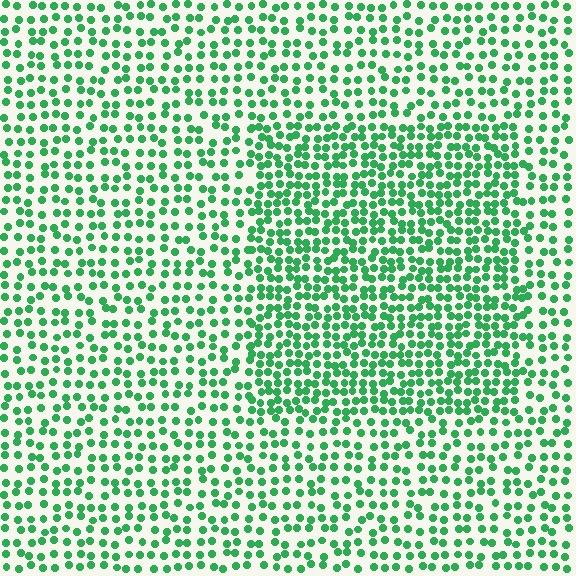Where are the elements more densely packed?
The elements are more densely packed inside the rectangle boundary.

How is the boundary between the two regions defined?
The boundary is defined by a change in element density (approximately 1.7x ratio). All elements are the same color, size, and shape.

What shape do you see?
I see a rectangle.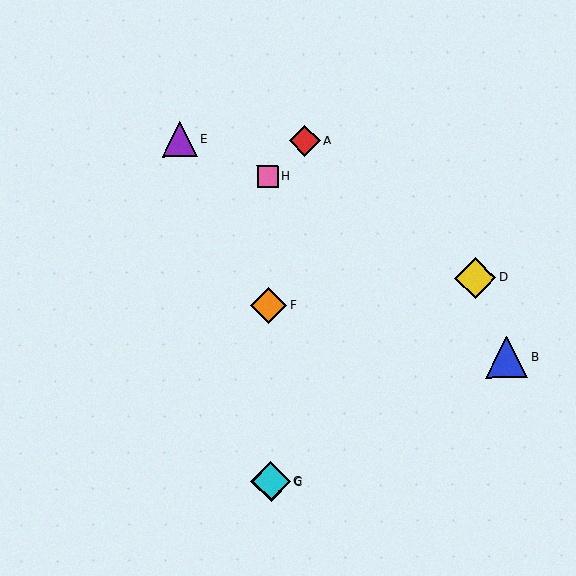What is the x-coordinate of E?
Object E is at x≈180.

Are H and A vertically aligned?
No, H is at x≈267 and A is at x≈305.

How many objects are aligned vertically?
4 objects (C, F, G, H) are aligned vertically.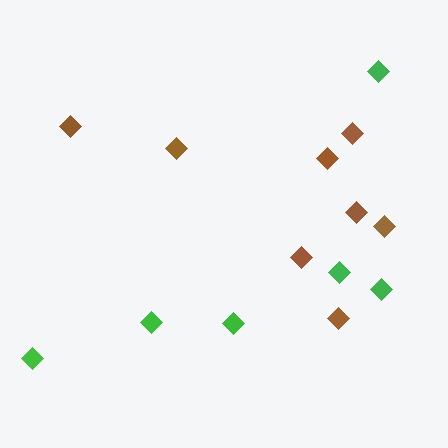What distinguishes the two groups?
There are 2 groups: one group of green diamonds (6) and one group of brown diamonds (8).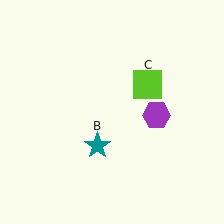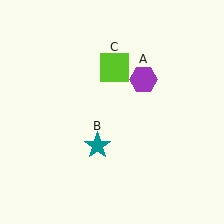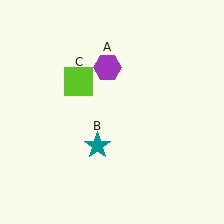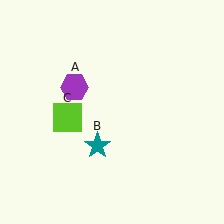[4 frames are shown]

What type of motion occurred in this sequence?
The purple hexagon (object A), lime square (object C) rotated counterclockwise around the center of the scene.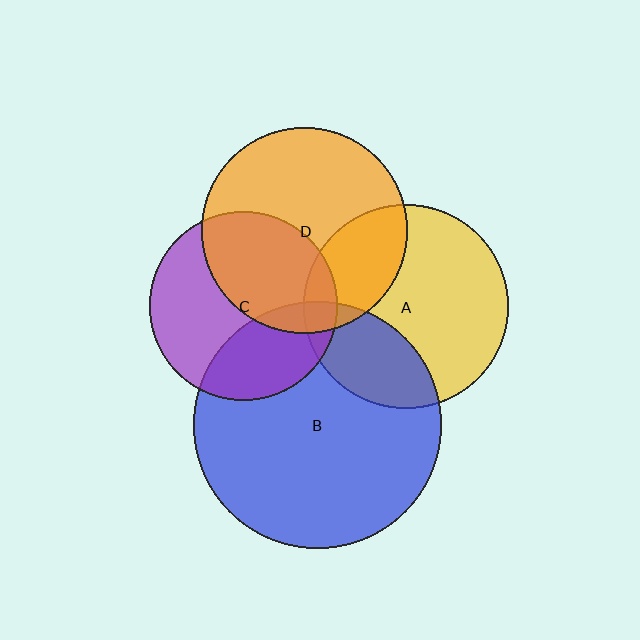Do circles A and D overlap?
Yes.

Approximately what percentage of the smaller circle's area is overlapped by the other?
Approximately 25%.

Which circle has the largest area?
Circle B (blue).